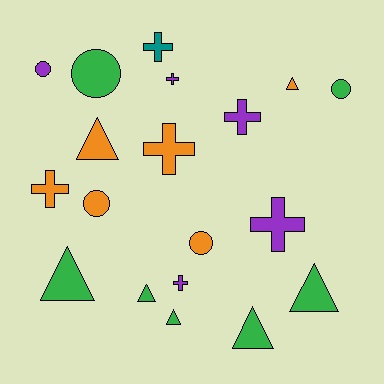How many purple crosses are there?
There are 4 purple crosses.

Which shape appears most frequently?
Cross, with 7 objects.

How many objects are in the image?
There are 19 objects.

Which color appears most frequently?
Green, with 7 objects.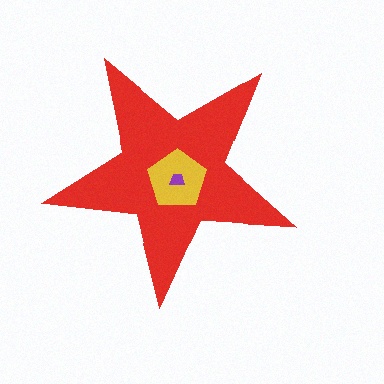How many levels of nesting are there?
3.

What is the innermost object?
The purple trapezoid.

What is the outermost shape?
The red star.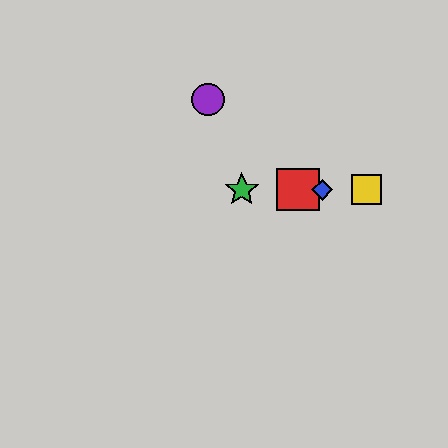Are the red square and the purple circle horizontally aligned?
No, the red square is at y≈190 and the purple circle is at y≈100.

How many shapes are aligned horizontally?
4 shapes (the red square, the blue diamond, the green star, the yellow square) are aligned horizontally.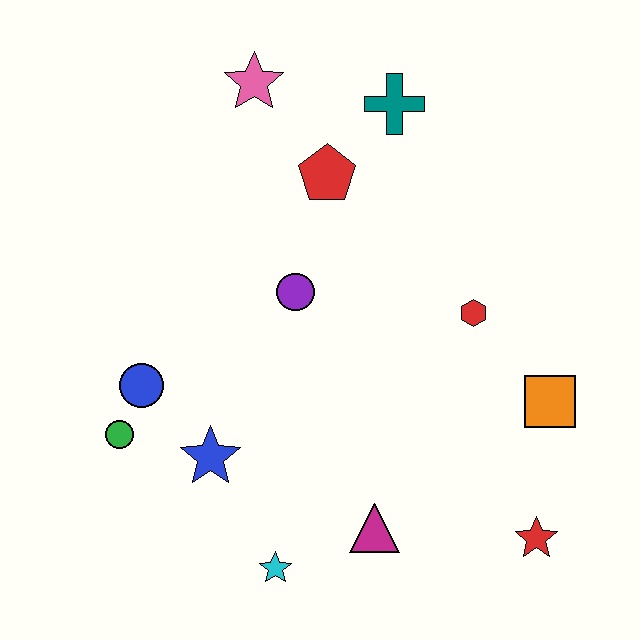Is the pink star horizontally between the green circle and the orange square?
Yes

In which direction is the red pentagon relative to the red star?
The red pentagon is above the red star.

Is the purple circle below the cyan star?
No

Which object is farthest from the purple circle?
The red star is farthest from the purple circle.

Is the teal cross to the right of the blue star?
Yes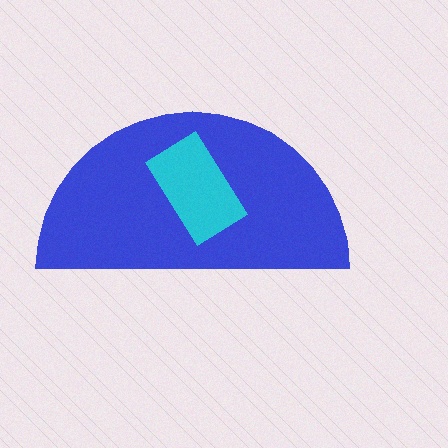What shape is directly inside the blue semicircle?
The cyan rectangle.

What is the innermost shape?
The cyan rectangle.